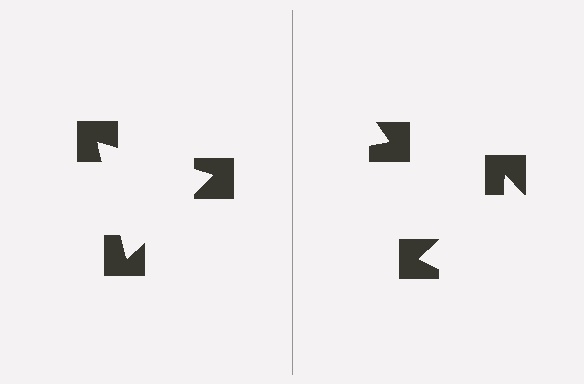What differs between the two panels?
The notched squares are positioned identically on both sides; only the wedge orientations differ. On the left they align to a triangle; on the right they are misaligned.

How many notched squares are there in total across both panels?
6 — 3 on each side.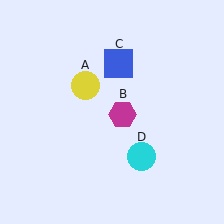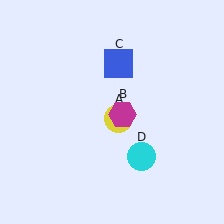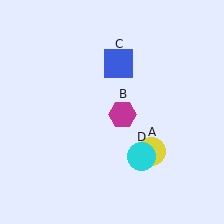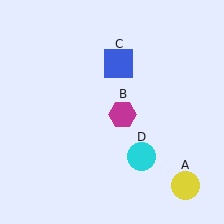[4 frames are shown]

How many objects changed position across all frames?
1 object changed position: yellow circle (object A).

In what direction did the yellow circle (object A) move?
The yellow circle (object A) moved down and to the right.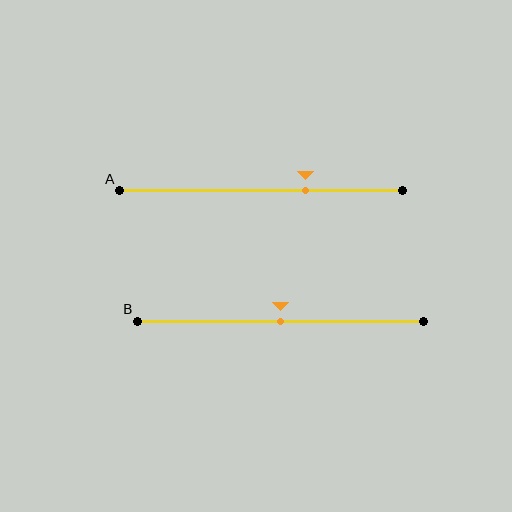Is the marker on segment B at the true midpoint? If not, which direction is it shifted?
Yes, the marker on segment B is at the true midpoint.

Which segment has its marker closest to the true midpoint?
Segment B has its marker closest to the true midpoint.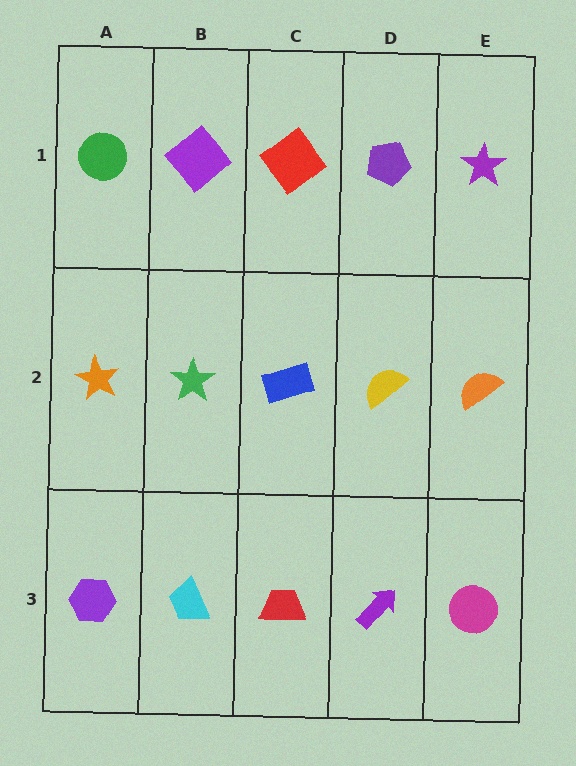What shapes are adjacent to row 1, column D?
A yellow semicircle (row 2, column D), a red diamond (row 1, column C), a purple star (row 1, column E).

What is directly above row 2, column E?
A purple star.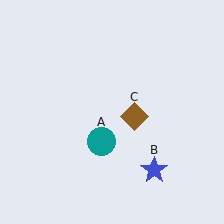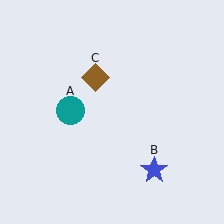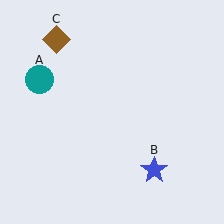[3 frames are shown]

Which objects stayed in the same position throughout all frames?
Blue star (object B) remained stationary.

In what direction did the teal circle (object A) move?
The teal circle (object A) moved up and to the left.